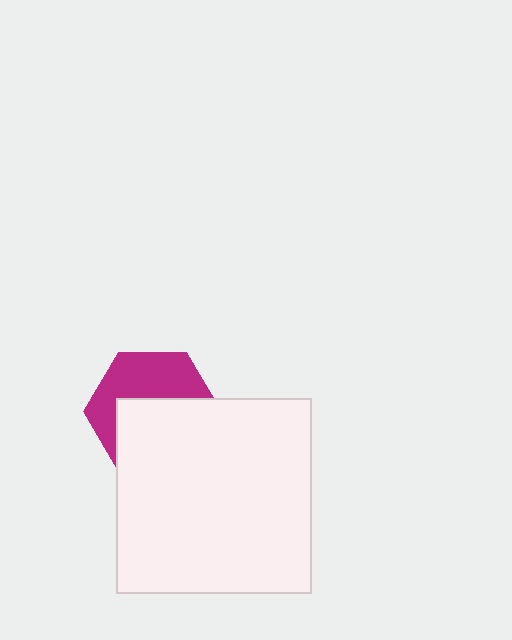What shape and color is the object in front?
The object in front is a white square.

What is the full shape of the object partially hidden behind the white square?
The partially hidden object is a magenta hexagon.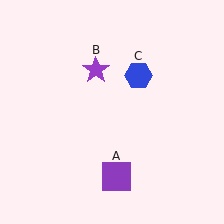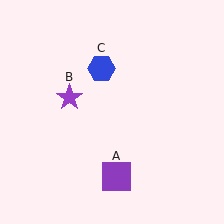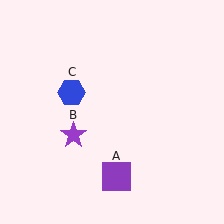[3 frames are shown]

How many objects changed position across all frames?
2 objects changed position: purple star (object B), blue hexagon (object C).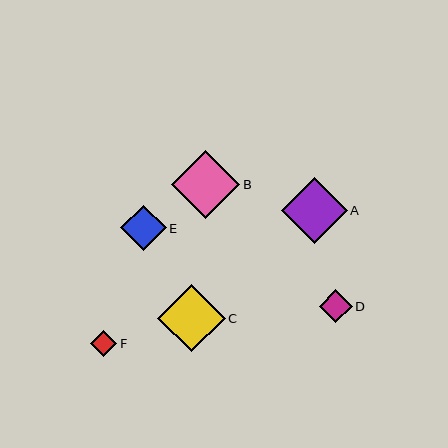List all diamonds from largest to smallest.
From largest to smallest: B, C, A, E, D, F.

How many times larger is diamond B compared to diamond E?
Diamond B is approximately 1.5 times the size of diamond E.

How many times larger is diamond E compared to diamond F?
Diamond E is approximately 1.7 times the size of diamond F.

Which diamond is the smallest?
Diamond F is the smallest with a size of approximately 26 pixels.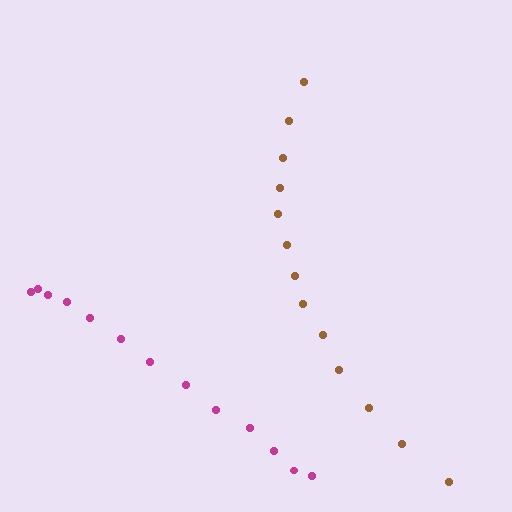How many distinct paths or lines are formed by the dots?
There are 2 distinct paths.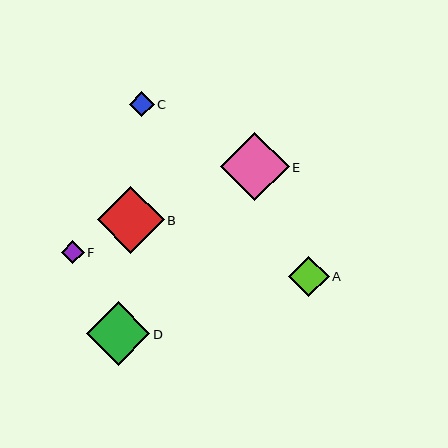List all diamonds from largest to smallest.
From largest to smallest: E, B, D, A, C, F.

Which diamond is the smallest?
Diamond F is the smallest with a size of approximately 22 pixels.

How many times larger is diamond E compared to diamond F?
Diamond E is approximately 3.1 times the size of diamond F.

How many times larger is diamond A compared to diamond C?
Diamond A is approximately 1.6 times the size of diamond C.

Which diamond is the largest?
Diamond E is the largest with a size of approximately 68 pixels.